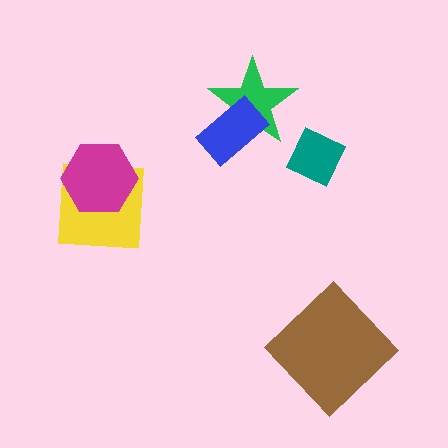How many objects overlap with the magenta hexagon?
1 object overlaps with the magenta hexagon.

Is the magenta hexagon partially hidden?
No, no other shape covers it.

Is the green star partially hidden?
Yes, it is partially covered by another shape.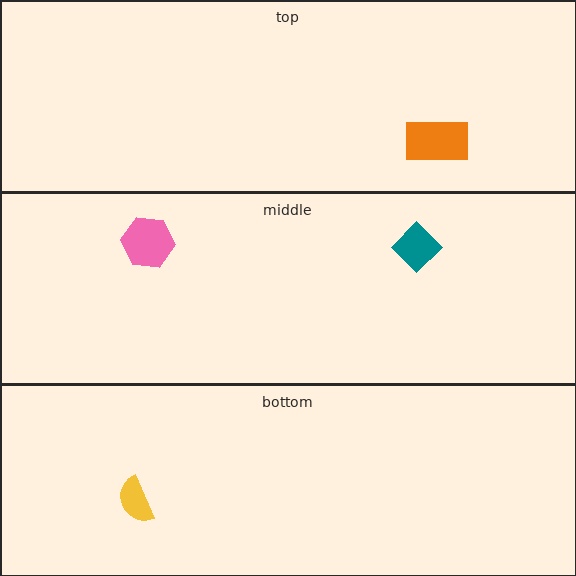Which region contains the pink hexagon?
The middle region.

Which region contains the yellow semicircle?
The bottom region.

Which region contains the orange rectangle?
The top region.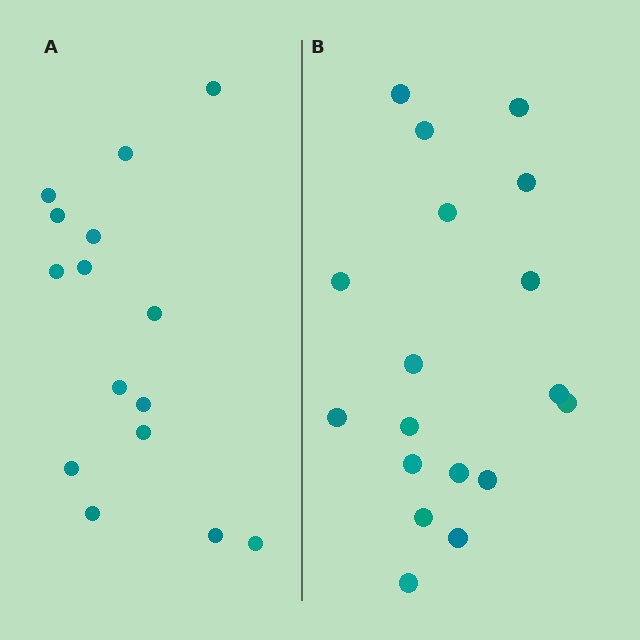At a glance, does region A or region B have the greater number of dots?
Region B (the right region) has more dots.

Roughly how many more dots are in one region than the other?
Region B has just a few more — roughly 2 or 3 more dots than region A.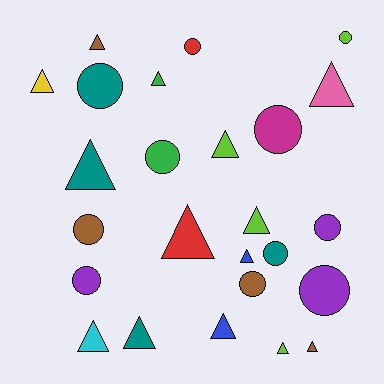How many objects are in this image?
There are 25 objects.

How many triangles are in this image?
There are 14 triangles.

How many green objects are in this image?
There are 2 green objects.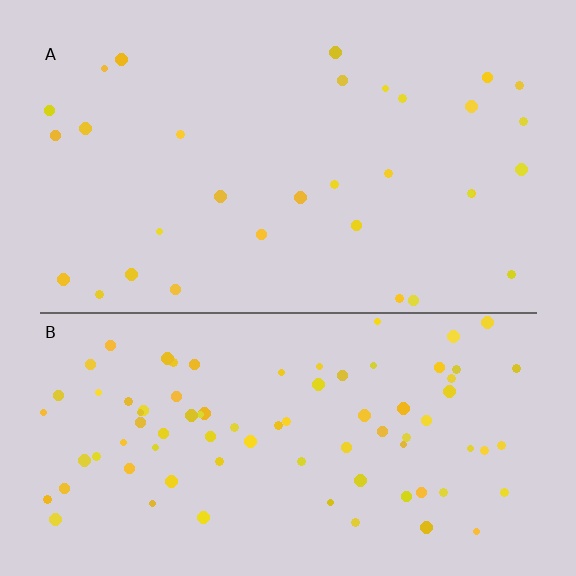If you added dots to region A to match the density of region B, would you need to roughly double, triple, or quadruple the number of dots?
Approximately triple.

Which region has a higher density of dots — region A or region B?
B (the bottom).